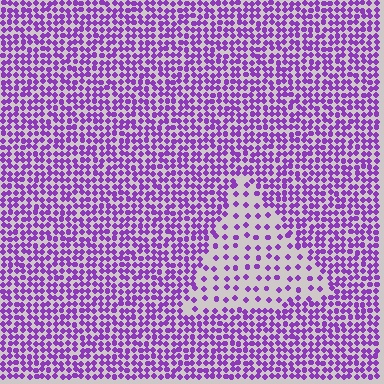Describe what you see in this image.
The image contains small purple elements arranged at two different densities. A triangle-shaped region is visible where the elements are less densely packed than the surrounding area.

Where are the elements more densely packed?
The elements are more densely packed outside the triangle boundary.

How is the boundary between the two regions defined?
The boundary is defined by a change in element density (approximately 2.6x ratio). All elements are the same color, size, and shape.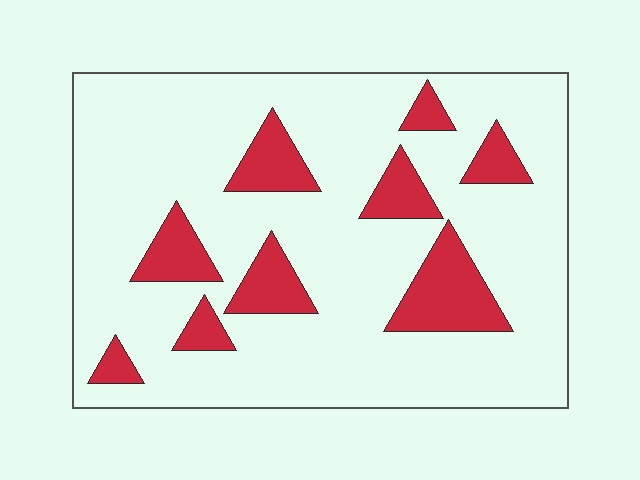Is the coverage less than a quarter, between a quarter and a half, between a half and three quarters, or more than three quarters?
Less than a quarter.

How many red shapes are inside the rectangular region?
9.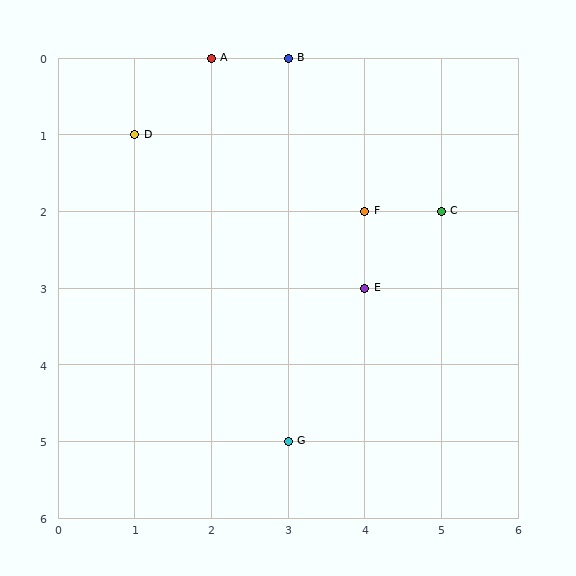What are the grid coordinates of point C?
Point C is at grid coordinates (5, 2).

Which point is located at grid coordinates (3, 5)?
Point G is at (3, 5).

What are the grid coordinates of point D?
Point D is at grid coordinates (1, 1).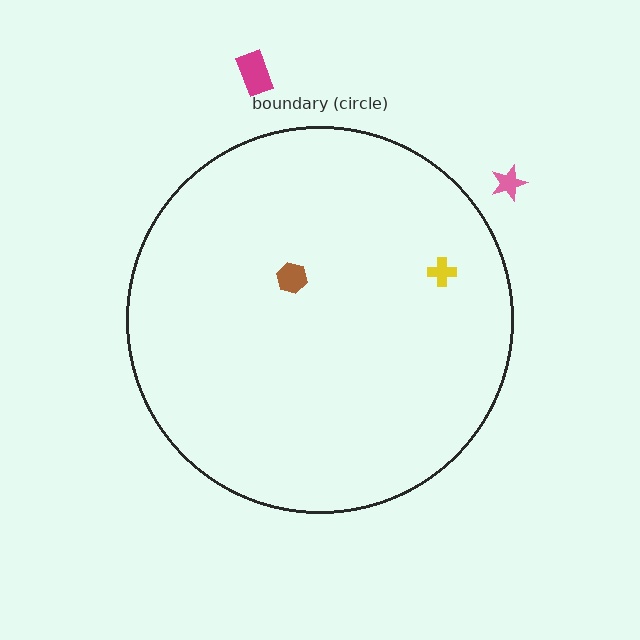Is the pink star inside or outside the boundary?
Outside.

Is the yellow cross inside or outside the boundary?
Inside.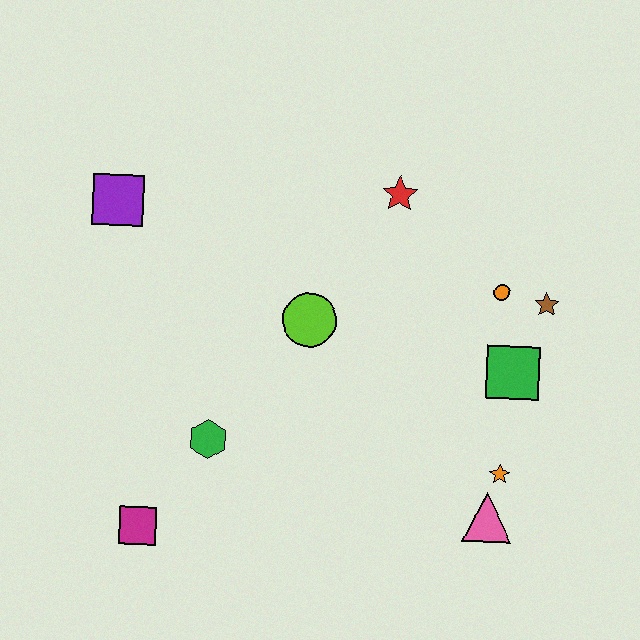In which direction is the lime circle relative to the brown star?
The lime circle is to the left of the brown star.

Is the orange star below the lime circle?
Yes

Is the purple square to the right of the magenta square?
No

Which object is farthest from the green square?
The purple square is farthest from the green square.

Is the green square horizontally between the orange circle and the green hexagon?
No